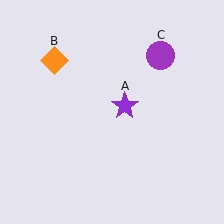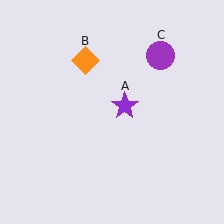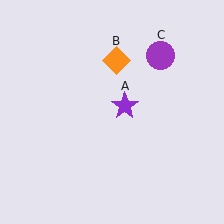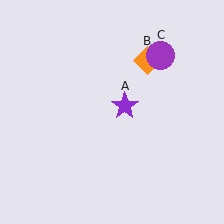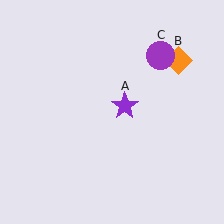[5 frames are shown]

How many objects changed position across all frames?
1 object changed position: orange diamond (object B).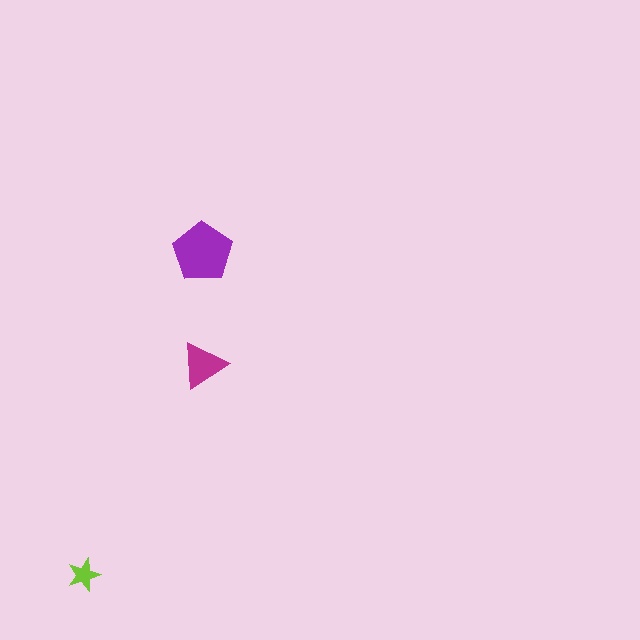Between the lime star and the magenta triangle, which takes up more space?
The magenta triangle.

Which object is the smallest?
The lime star.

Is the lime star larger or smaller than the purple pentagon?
Smaller.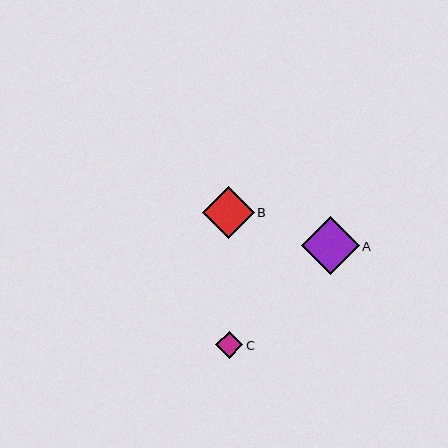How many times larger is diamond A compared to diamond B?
Diamond A is approximately 1.1 times the size of diamond B.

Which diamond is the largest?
Diamond A is the largest with a size of approximately 58 pixels.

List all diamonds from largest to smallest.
From largest to smallest: A, B, C.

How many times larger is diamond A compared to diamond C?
Diamond A is approximately 2.1 times the size of diamond C.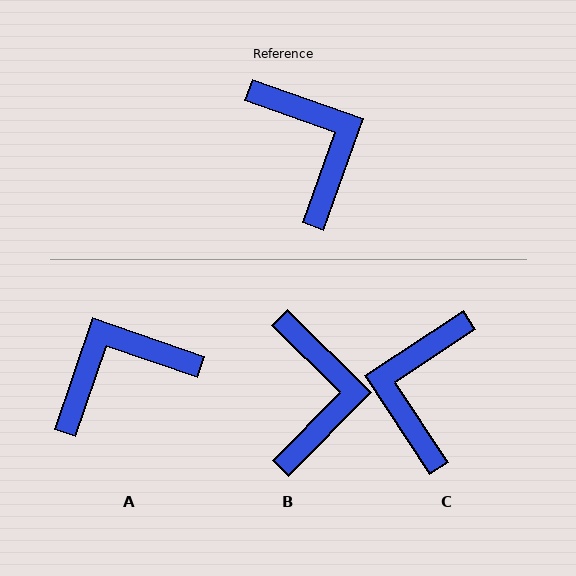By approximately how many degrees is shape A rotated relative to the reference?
Approximately 91 degrees counter-clockwise.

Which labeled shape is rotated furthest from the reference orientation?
C, about 143 degrees away.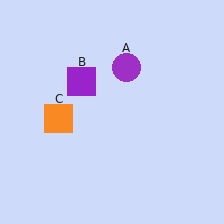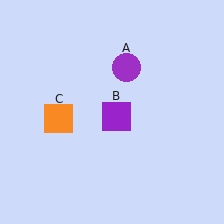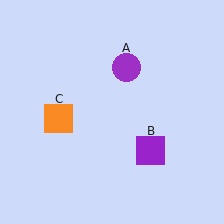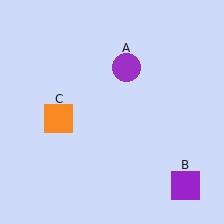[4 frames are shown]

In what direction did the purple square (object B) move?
The purple square (object B) moved down and to the right.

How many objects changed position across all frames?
1 object changed position: purple square (object B).